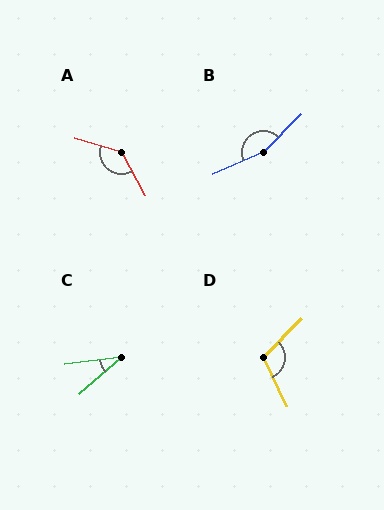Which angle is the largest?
B, at approximately 158 degrees.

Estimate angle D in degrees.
Approximately 110 degrees.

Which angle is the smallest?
C, at approximately 33 degrees.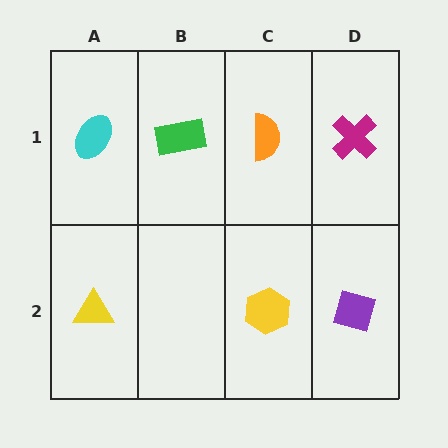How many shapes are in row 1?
4 shapes.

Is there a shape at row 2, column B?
No, that cell is empty.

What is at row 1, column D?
A magenta cross.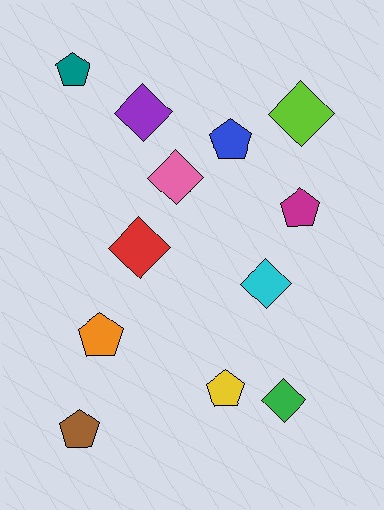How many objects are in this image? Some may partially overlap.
There are 12 objects.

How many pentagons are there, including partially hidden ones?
There are 6 pentagons.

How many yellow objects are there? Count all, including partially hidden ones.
There is 1 yellow object.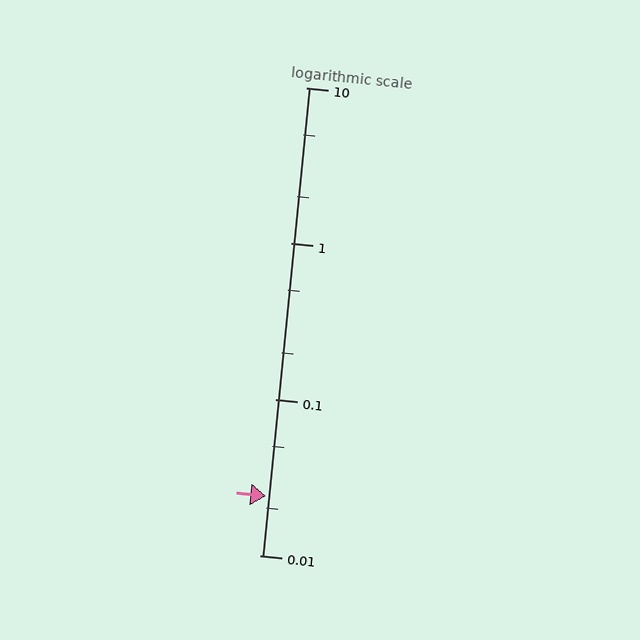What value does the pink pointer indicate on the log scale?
The pointer indicates approximately 0.024.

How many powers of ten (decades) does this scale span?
The scale spans 3 decades, from 0.01 to 10.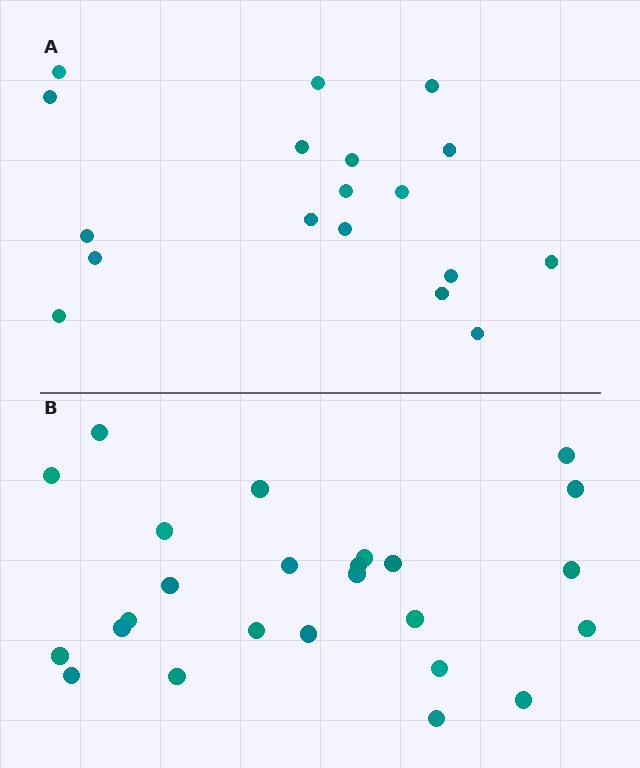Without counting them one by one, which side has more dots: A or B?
Region B (the bottom region) has more dots.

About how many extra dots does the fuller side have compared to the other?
Region B has roughly 8 or so more dots than region A.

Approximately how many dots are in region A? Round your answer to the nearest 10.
About 20 dots. (The exact count is 18, which rounds to 20.)